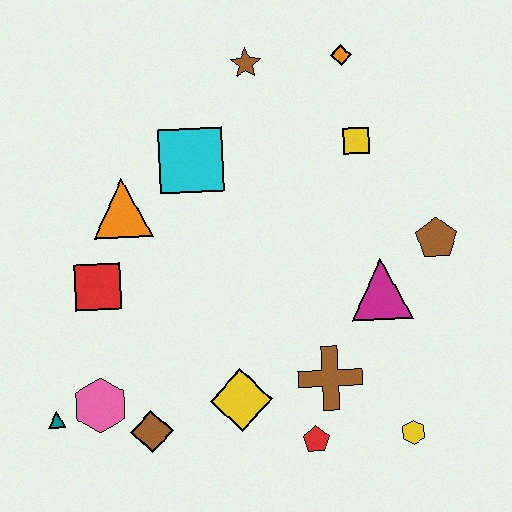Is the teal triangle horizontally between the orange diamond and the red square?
No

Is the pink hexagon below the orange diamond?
Yes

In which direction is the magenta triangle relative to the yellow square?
The magenta triangle is below the yellow square.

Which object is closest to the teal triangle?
The pink hexagon is closest to the teal triangle.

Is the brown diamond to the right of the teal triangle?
Yes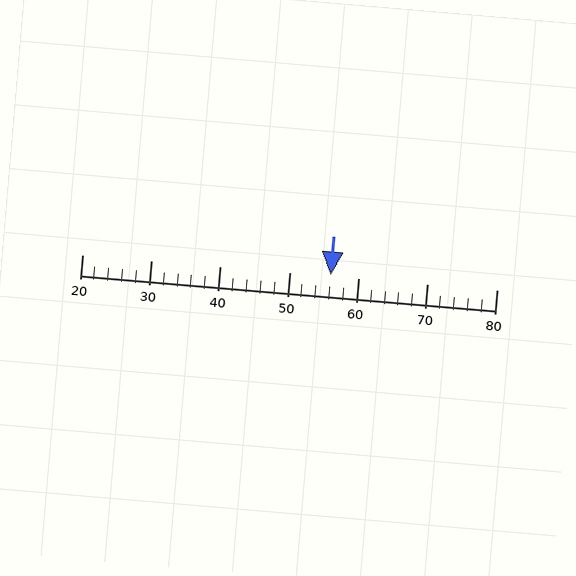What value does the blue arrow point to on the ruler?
The blue arrow points to approximately 56.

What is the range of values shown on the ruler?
The ruler shows values from 20 to 80.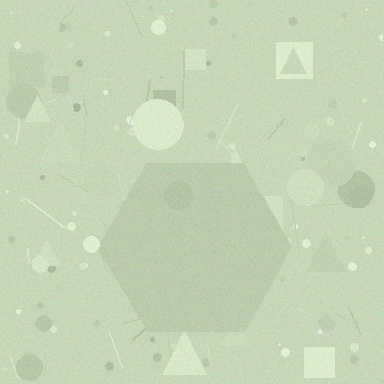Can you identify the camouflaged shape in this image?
The camouflaged shape is a hexagon.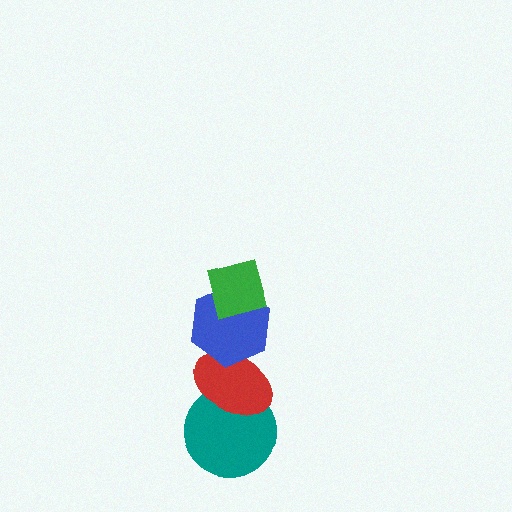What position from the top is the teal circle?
The teal circle is 4th from the top.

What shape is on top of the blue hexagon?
The green diamond is on top of the blue hexagon.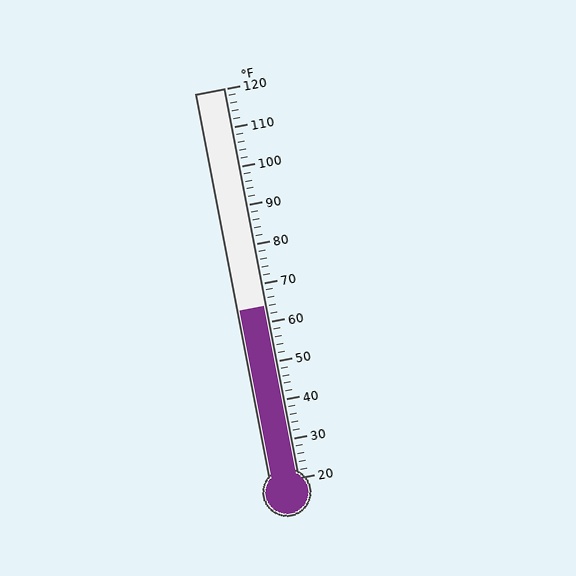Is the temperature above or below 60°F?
The temperature is above 60°F.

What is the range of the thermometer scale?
The thermometer scale ranges from 20°F to 120°F.